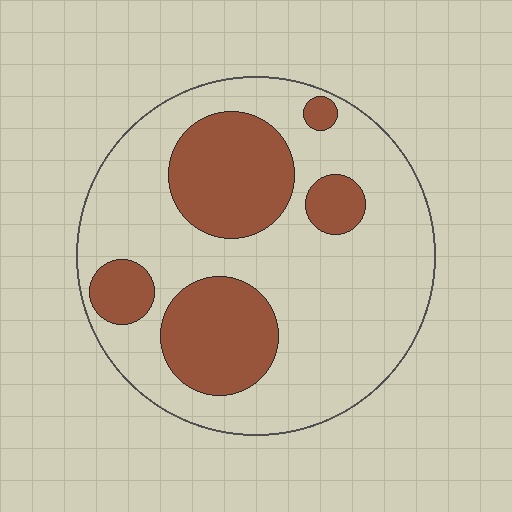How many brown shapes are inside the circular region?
5.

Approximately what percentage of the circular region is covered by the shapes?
Approximately 30%.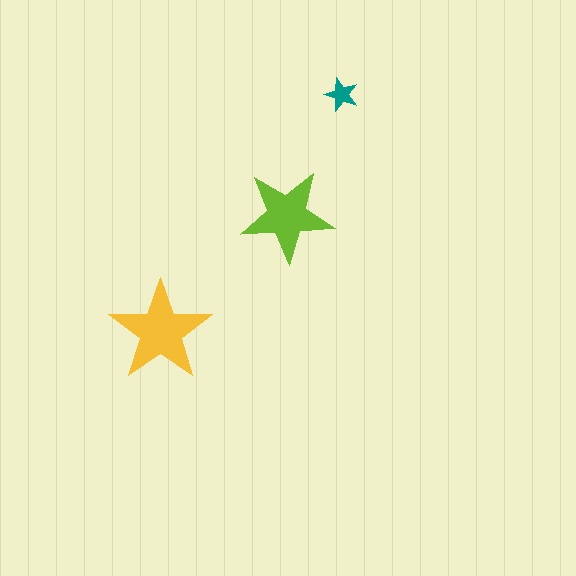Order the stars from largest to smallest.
the yellow one, the lime one, the teal one.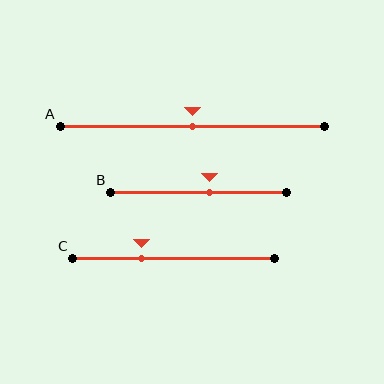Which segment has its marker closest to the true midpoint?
Segment A has its marker closest to the true midpoint.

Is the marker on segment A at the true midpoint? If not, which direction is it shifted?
Yes, the marker on segment A is at the true midpoint.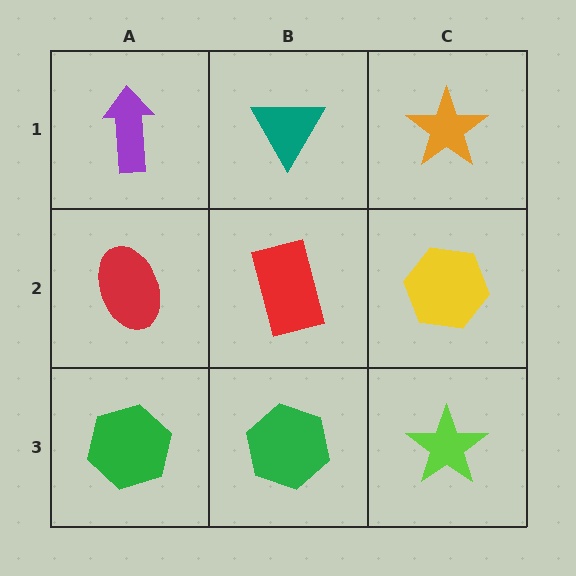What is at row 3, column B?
A green hexagon.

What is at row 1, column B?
A teal triangle.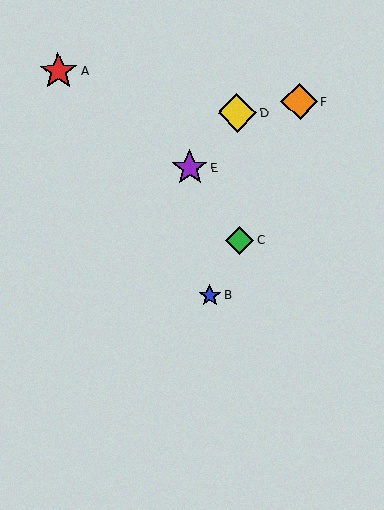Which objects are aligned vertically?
Objects C, D are aligned vertically.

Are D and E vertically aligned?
No, D is at x≈237 and E is at x≈190.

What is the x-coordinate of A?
Object A is at x≈58.